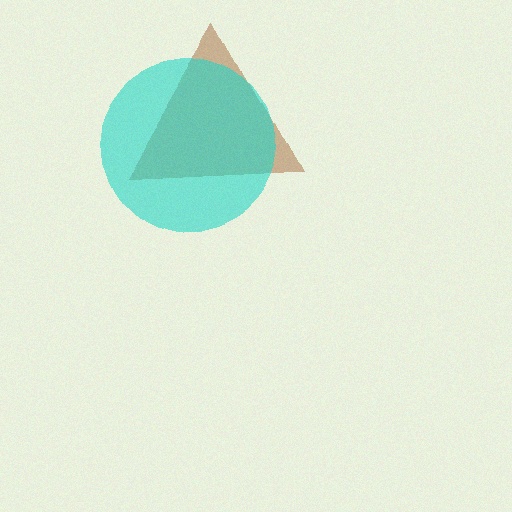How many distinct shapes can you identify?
There are 2 distinct shapes: a brown triangle, a cyan circle.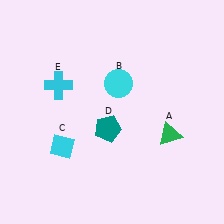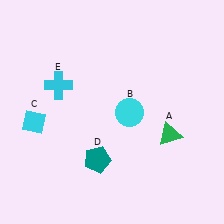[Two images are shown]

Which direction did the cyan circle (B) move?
The cyan circle (B) moved down.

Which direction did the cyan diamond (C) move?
The cyan diamond (C) moved left.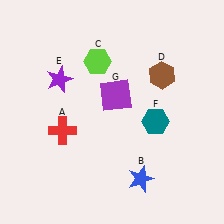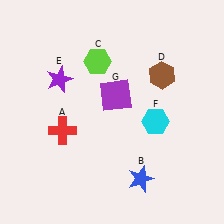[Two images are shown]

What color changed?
The hexagon (F) changed from teal in Image 1 to cyan in Image 2.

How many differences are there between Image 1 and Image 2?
There is 1 difference between the two images.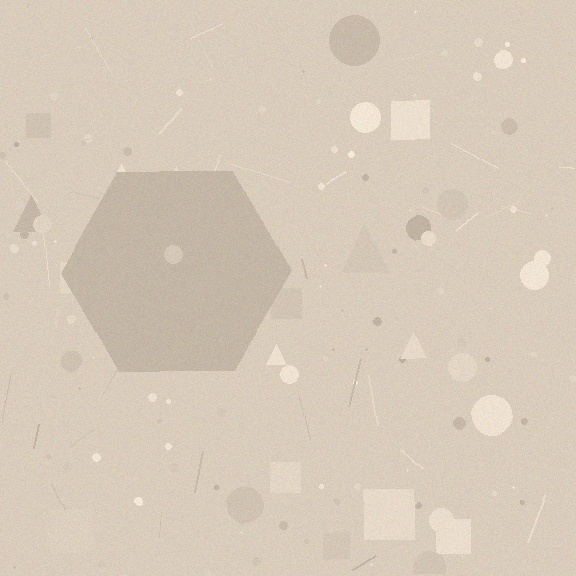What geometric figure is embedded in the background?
A hexagon is embedded in the background.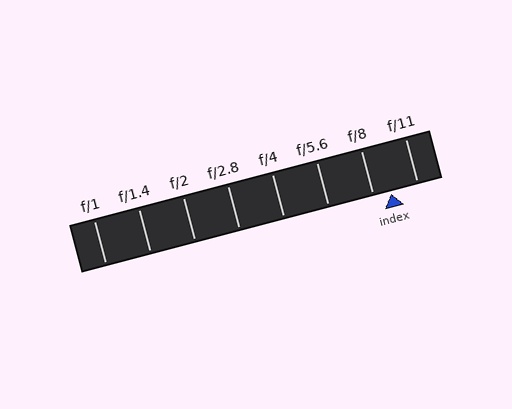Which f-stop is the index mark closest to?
The index mark is closest to f/8.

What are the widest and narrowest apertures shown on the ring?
The widest aperture shown is f/1 and the narrowest is f/11.